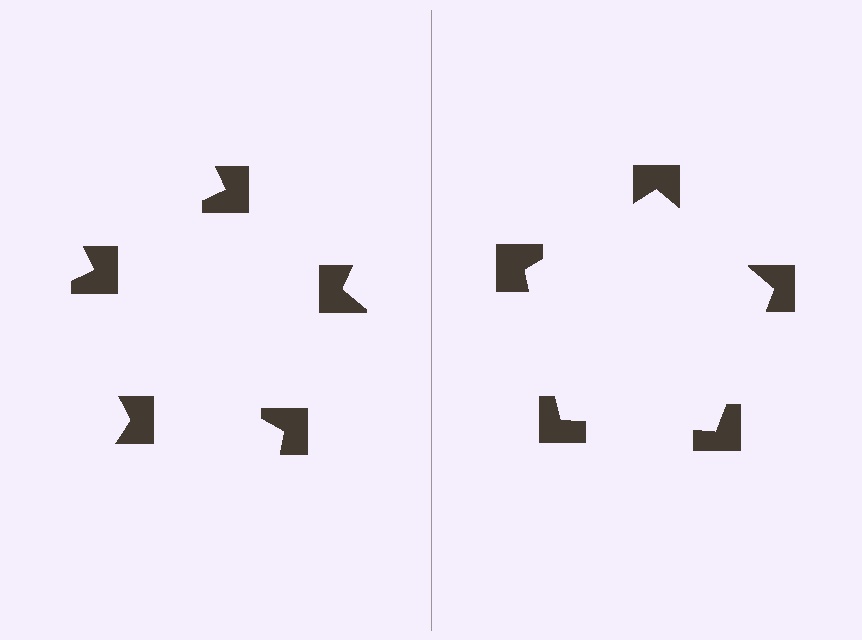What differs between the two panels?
The notched squares are positioned identically on both sides; only the wedge orientations differ. On the right they align to a pentagon; on the left they are misaligned.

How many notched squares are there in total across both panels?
10 — 5 on each side.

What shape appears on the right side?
An illusory pentagon.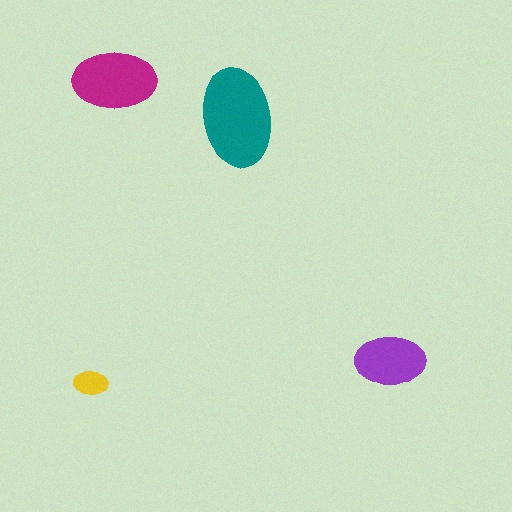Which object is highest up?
The magenta ellipse is topmost.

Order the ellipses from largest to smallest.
the teal one, the magenta one, the purple one, the yellow one.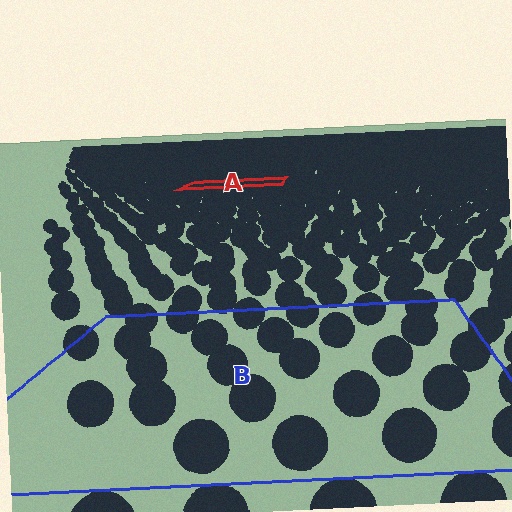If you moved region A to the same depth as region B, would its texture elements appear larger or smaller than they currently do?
They would appear larger. At a closer depth, the same texture elements are projected at a bigger on-screen size.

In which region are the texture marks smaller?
The texture marks are smaller in region A, because it is farther away.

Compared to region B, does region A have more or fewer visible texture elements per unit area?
Region A has more texture elements per unit area — they are packed more densely because it is farther away.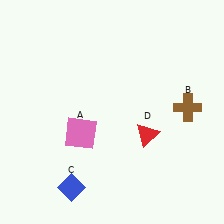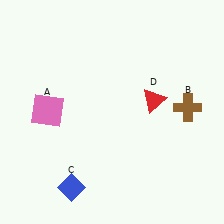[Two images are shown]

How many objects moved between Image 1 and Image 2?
2 objects moved between the two images.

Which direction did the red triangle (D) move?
The red triangle (D) moved up.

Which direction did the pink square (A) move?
The pink square (A) moved left.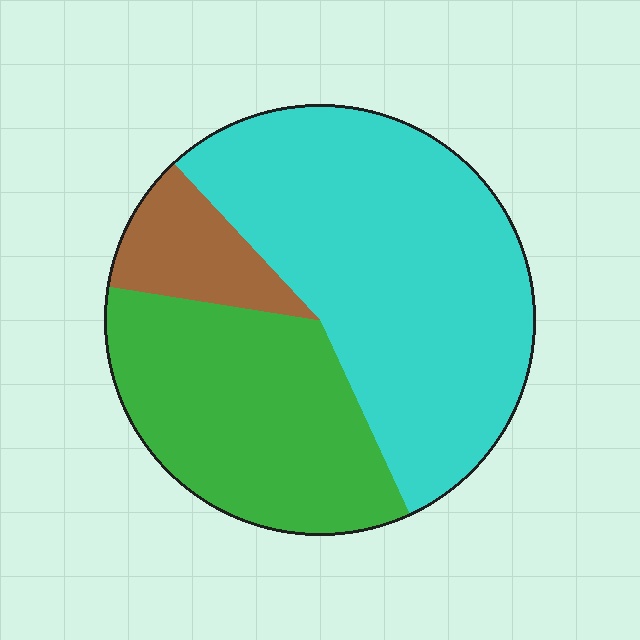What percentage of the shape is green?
Green covers about 35% of the shape.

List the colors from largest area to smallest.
From largest to smallest: cyan, green, brown.